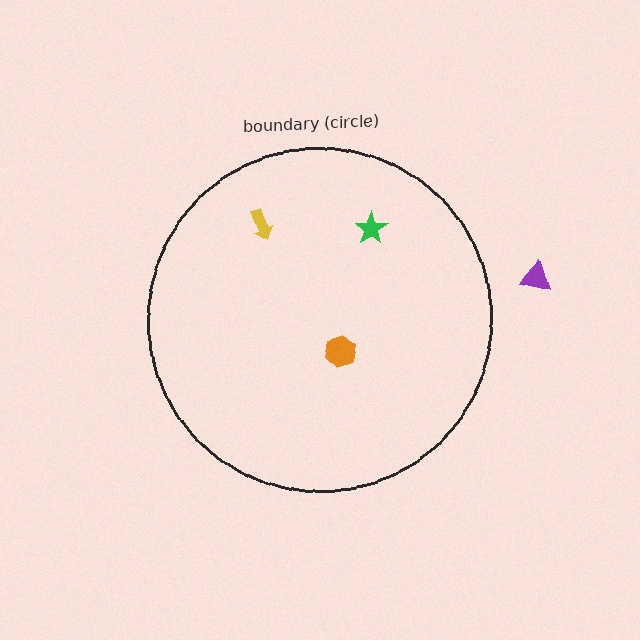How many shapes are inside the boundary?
3 inside, 1 outside.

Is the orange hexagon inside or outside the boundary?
Inside.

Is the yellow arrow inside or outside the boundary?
Inside.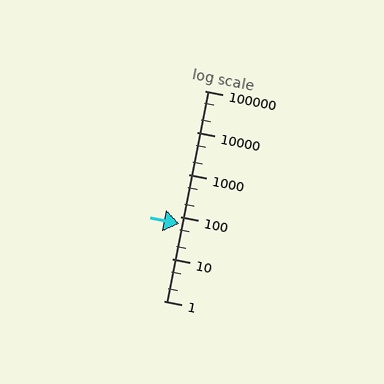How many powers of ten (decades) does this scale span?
The scale spans 5 decades, from 1 to 100000.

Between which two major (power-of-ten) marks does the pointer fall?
The pointer is between 10 and 100.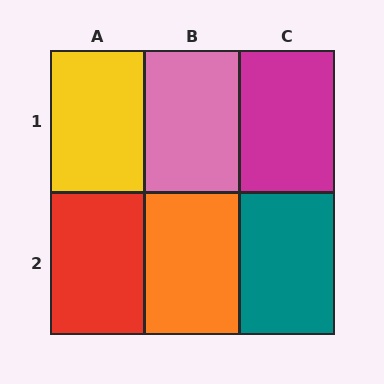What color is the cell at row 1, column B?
Pink.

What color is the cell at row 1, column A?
Yellow.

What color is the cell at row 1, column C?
Magenta.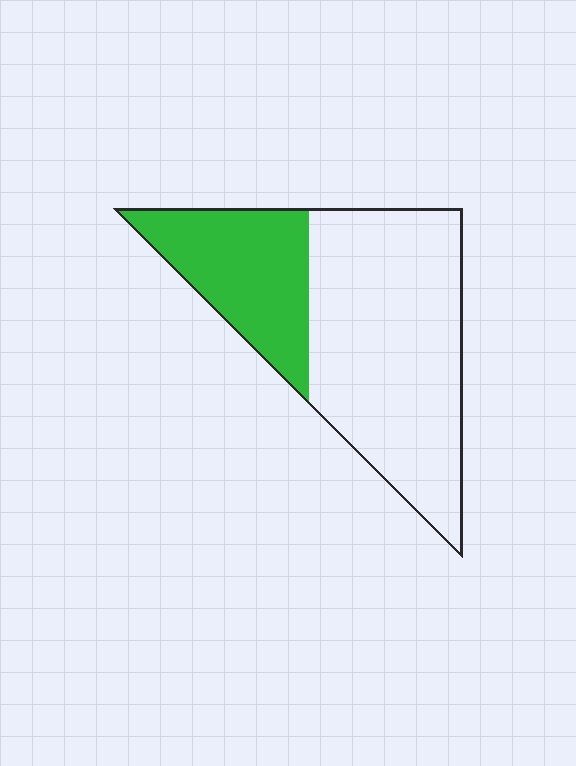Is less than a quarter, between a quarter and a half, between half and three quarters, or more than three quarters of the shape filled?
Between a quarter and a half.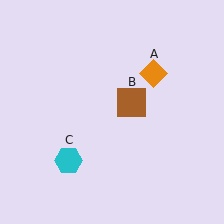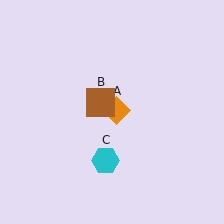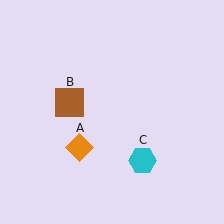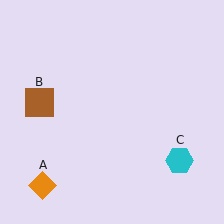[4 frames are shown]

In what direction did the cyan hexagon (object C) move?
The cyan hexagon (object C) moved right.